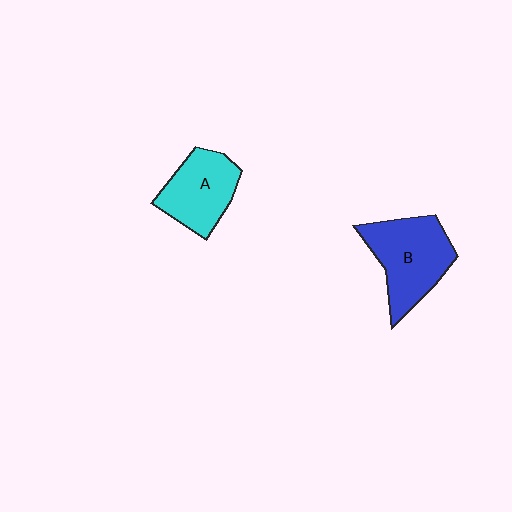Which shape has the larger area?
Shape B (blue).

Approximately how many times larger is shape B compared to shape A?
Approximately 1.3 times.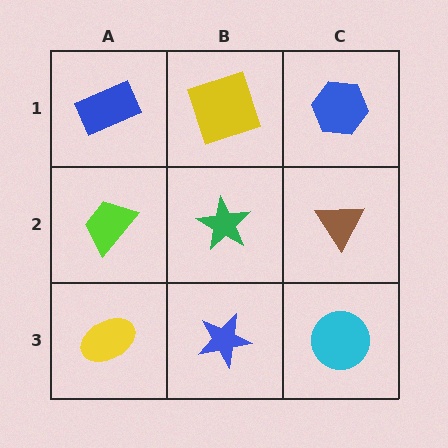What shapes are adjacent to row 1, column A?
A lime trapezoid (row 2, column A), a yellow square (row 1, column B).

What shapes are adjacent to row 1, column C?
A brown triangle (row 2, column C), a yellow square (row 1, column B).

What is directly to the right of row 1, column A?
A yellow square.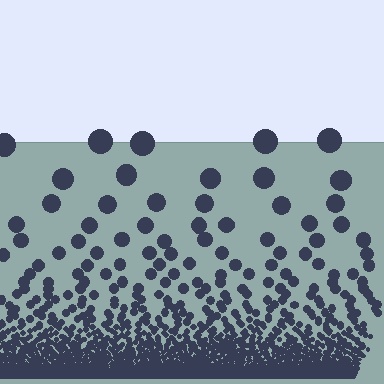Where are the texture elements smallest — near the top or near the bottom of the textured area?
Near the bottom.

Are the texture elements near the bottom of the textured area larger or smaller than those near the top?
Smaller. The gradient is inverted — elements near the bottom are smaller and denser.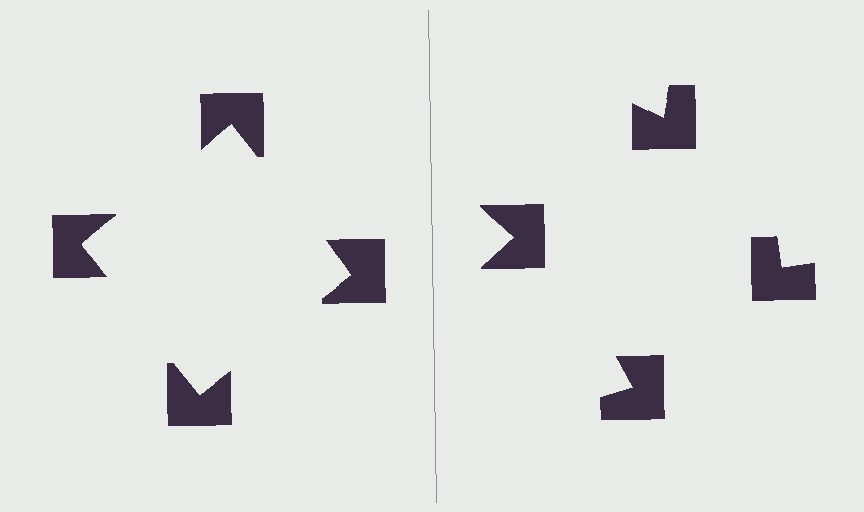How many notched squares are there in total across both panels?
8 — 4 on each side.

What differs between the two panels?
The notched squares are positioned identically on both sides; only the wedge orientations differ. On the left they align to a square; on the right they are misaligned.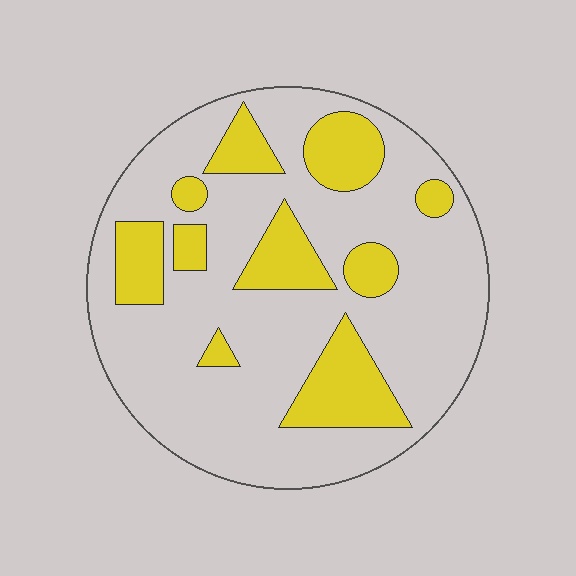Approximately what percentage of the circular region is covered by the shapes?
Approximately 25%.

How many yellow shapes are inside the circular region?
10.